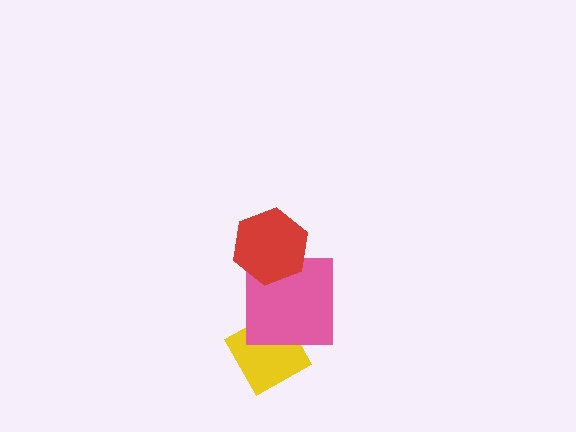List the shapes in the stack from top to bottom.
From top to bottom: the red hexagon, the pink square, the yellow diamond.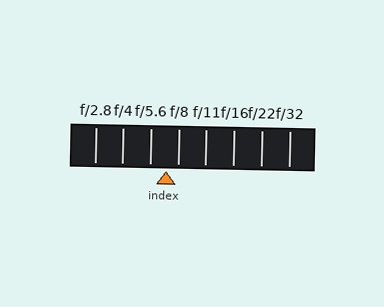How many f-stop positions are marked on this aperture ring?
There are 8 f-stop positions marked.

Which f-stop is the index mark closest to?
The index mark is closest to f/8.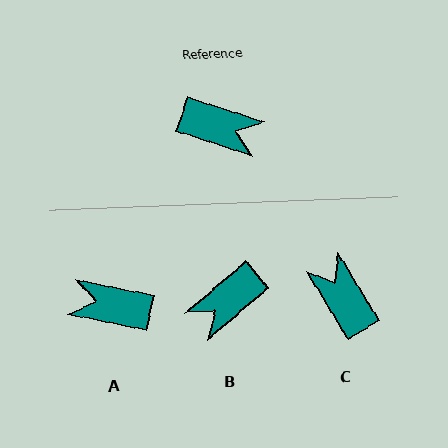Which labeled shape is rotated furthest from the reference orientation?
A, about 173 degrees away.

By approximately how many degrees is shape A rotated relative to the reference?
Approximately 173 degrees clockwise.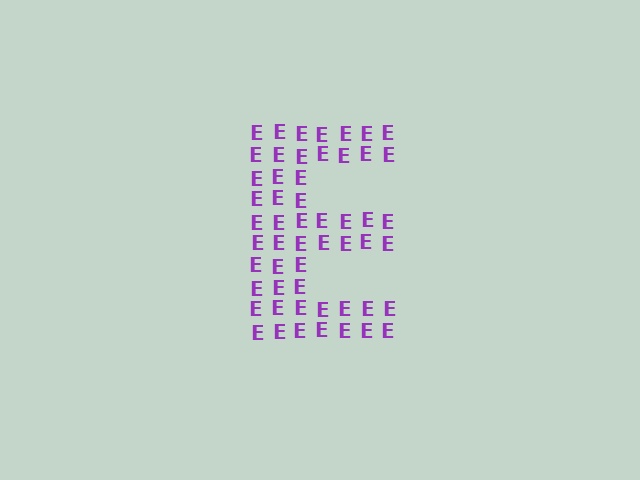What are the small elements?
The small elements are letter E's.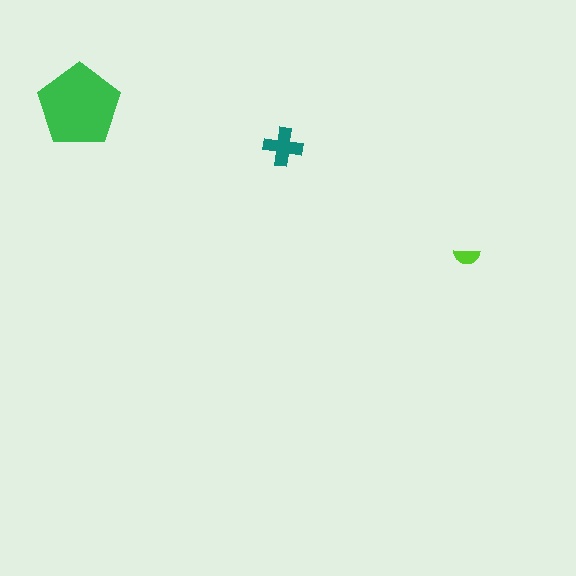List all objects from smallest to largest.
The lime semicircle, the teal cross, the green pentagon.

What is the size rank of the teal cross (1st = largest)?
2nd.